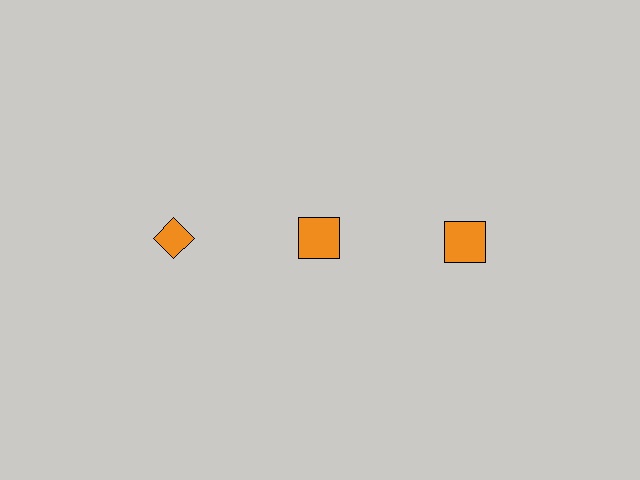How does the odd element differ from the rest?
It has a different shape: diamond instead of square.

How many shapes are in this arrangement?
There are 3 shapes arranged in a grid pattern.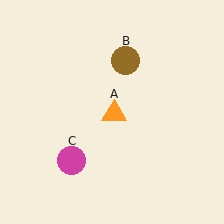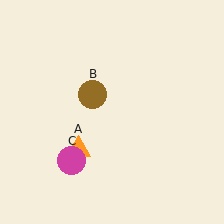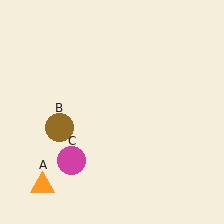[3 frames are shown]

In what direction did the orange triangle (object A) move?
The orange triangle (object A) moved down and to the left.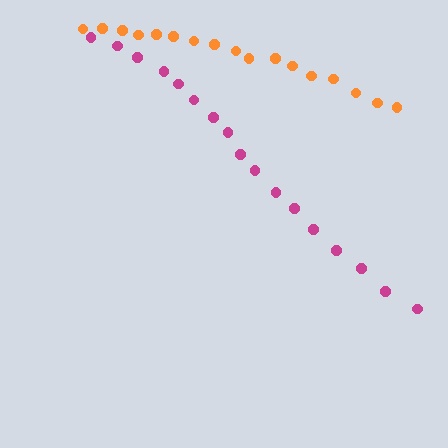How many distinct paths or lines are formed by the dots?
There are 2 distinct paths.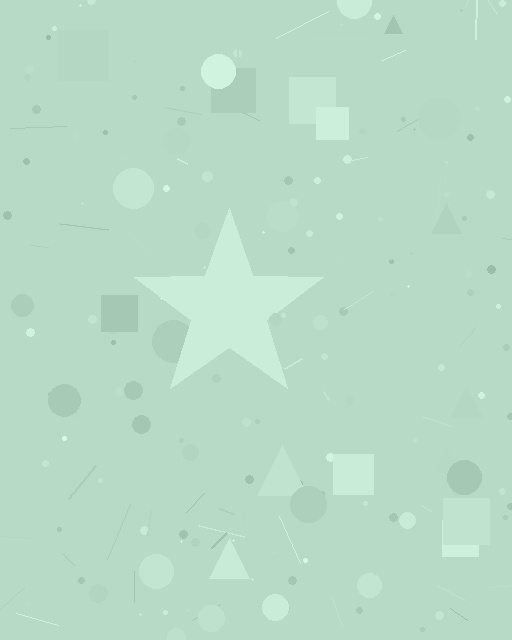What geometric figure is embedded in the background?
A star is embedded in the background.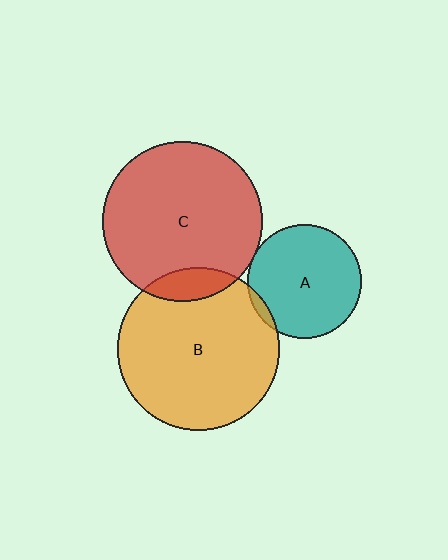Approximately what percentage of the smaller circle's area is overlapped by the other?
Approximately 10%.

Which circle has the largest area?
Circle B (orange).